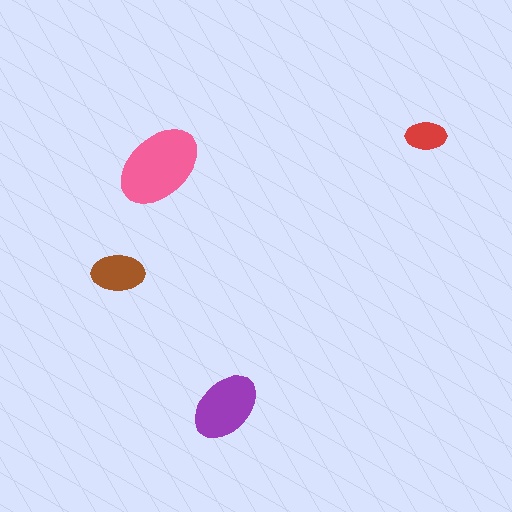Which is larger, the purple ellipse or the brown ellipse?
The purple one.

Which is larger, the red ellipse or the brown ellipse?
The brown one.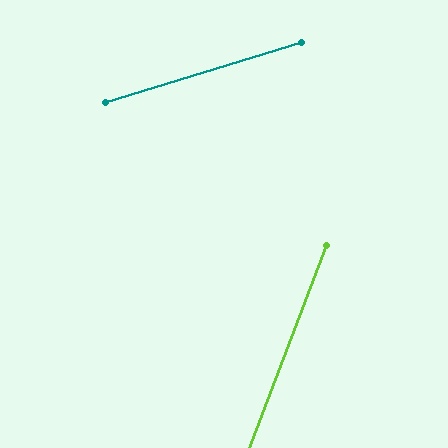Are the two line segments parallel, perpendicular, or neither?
Neither parallel nor perpendicular — they differ by about 52°.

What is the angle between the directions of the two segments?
Approximately 52 degrees.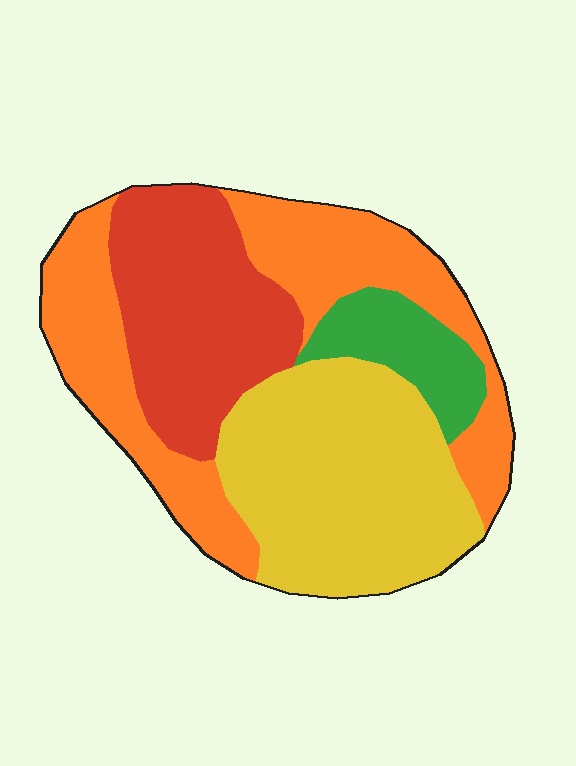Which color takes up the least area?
Green, at roughly 10%.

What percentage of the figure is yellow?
Yellow covers 33% of the figure.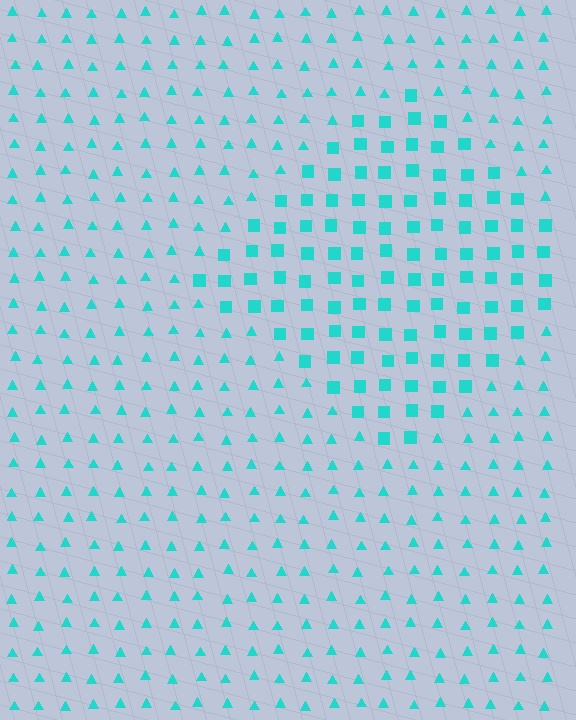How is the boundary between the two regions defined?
The boundary is defined by a change in element shape: squares inside vs. triangles outside. All elements share the same color and spacing.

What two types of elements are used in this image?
The image uses squares inside the diamond region and triangles outside it.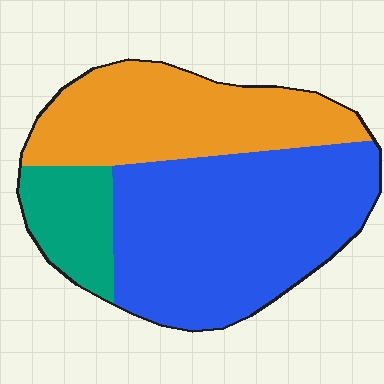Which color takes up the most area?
Blue, at roughly 50%.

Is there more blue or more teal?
Blue.